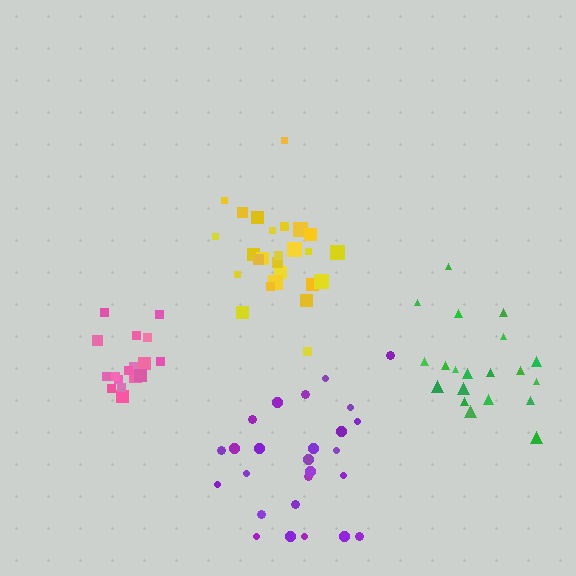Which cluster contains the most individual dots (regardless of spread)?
Yellow (27).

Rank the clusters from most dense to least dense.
pink, yellow, green, purple.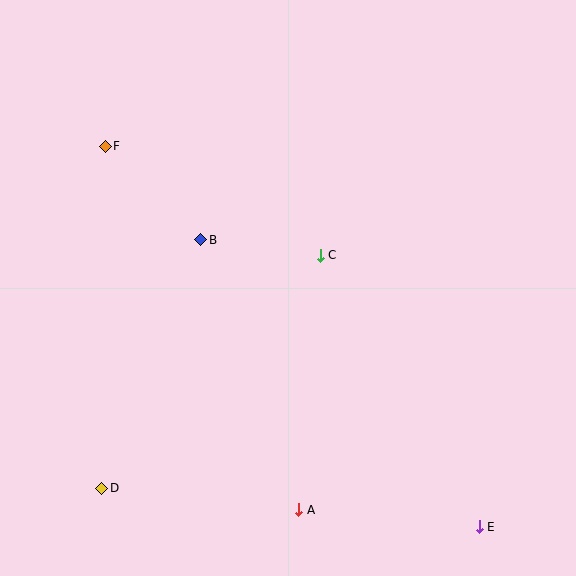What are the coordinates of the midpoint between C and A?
The midpoint between C and A is at (309, 382).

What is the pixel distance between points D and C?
The distance between D and C is 319 pixels.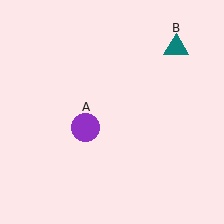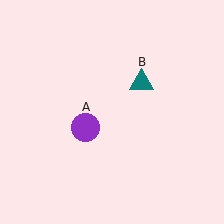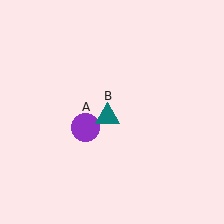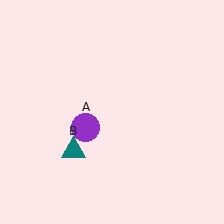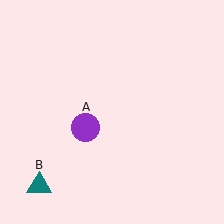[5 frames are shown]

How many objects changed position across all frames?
1 object changed position: teal triangle (object B).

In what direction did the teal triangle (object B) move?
The teal triangle (object B) moved down and to the left.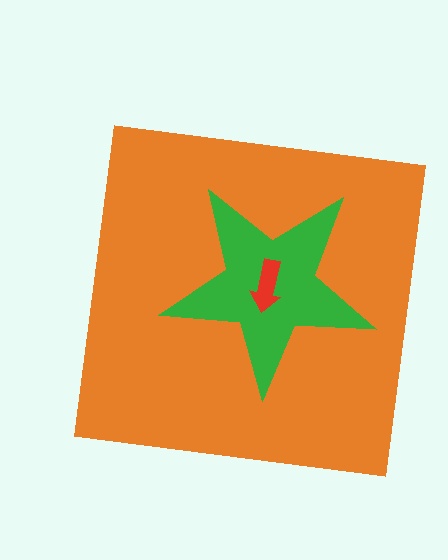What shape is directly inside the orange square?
The green star.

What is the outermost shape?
The orange square.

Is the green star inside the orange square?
Yes.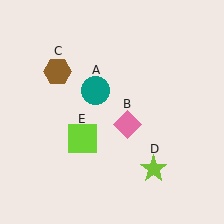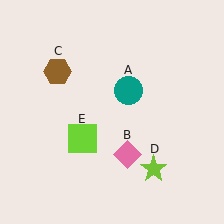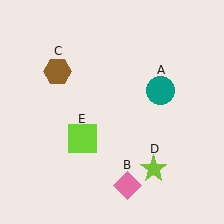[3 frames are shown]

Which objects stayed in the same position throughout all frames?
Brown hexagon (object C) and lime star (object D) and lime square (object E) remained stationary.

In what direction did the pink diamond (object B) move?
The pink diamond (object B) moved down.